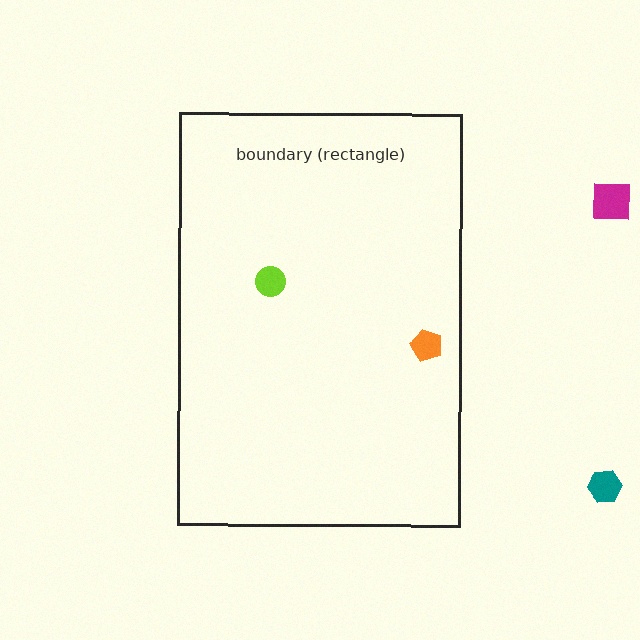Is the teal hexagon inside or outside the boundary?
Outside.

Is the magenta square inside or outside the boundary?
Outside.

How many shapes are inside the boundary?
2 inside, 2 outside.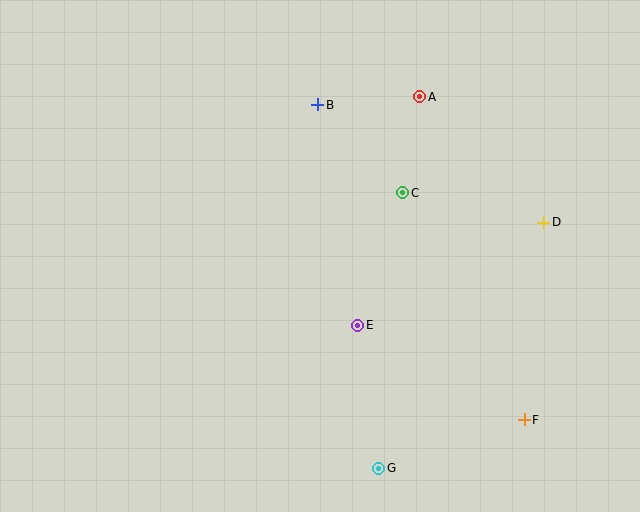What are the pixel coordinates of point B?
Point B is at (318, 105).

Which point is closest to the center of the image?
Point E at (358, 325) is closest to the center.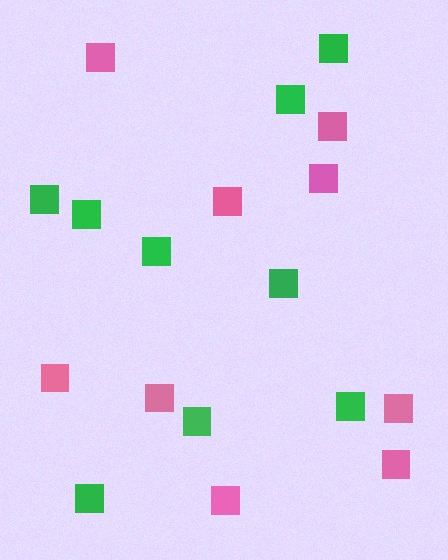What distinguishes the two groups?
There are 2 groups: one group of pink squares (9) and one group of green squares (9).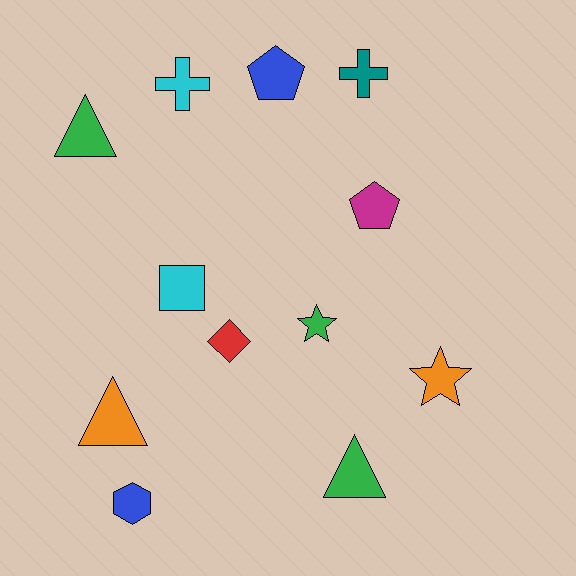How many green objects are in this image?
There are 3 green objects.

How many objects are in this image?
There are 12 objects.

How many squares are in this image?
There is 1 square.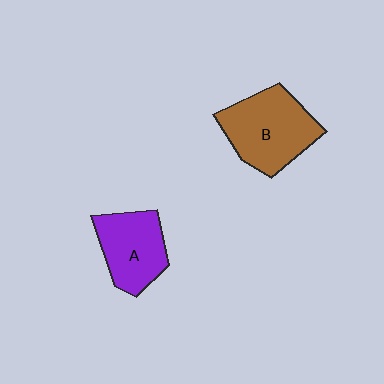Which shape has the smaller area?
Shape A (purple).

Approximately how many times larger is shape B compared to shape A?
Approximately 1.3 times.